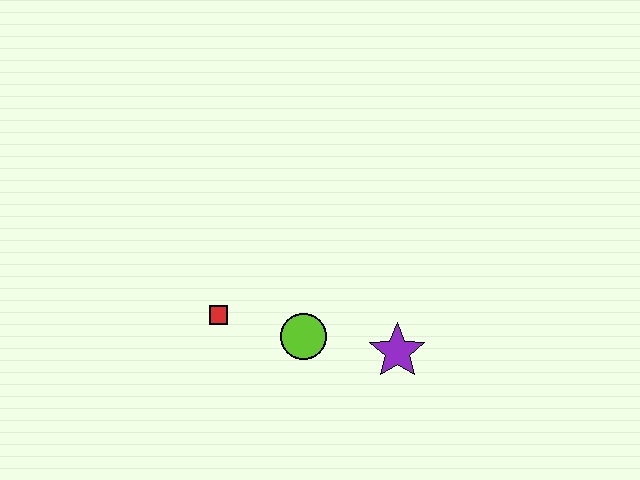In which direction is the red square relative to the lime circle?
The red square is to the left of the lime circle.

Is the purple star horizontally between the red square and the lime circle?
No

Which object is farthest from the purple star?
The red square is farthest from the purple star.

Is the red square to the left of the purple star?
Yes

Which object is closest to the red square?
The lime circle is closest to the red square.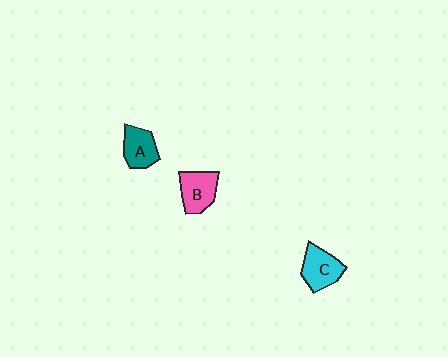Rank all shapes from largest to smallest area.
From largest to smallest: C (cyan), B (pink), A (teal).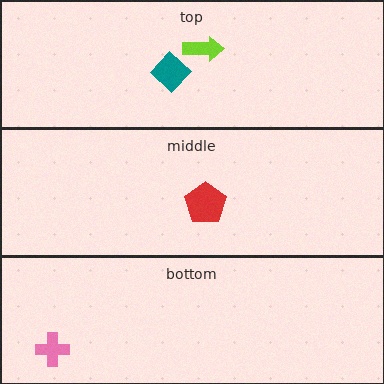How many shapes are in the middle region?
1.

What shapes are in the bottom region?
The pink cross.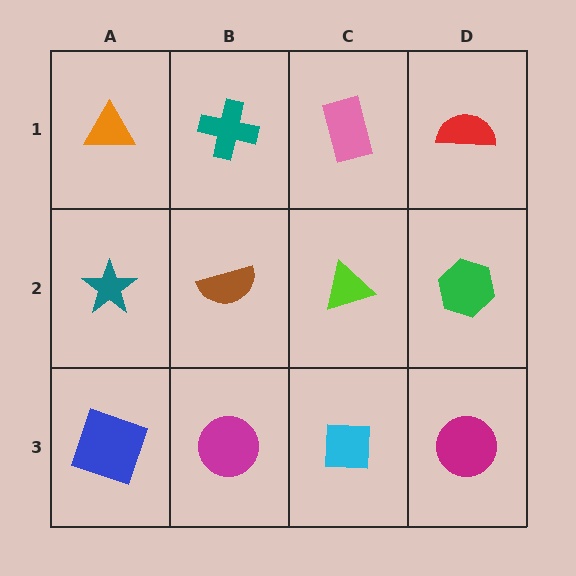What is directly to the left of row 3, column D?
A cyan square.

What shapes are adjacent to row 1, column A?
A teal star (row 2, column A), a teal cross (row 1, column B).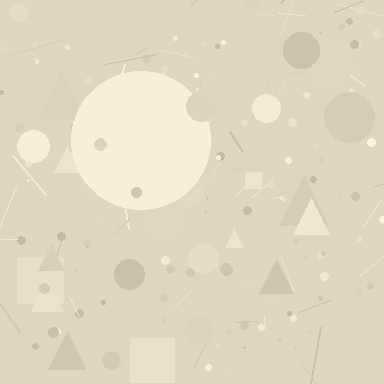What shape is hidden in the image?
A circle is hidden in the image.